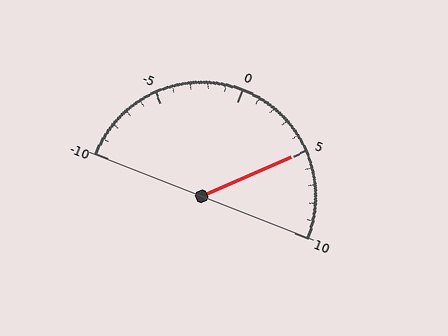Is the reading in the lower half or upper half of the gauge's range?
The reading is in the upper half of the range (-10 to 10).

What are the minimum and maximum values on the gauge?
The gauge ranges from -10 to 10.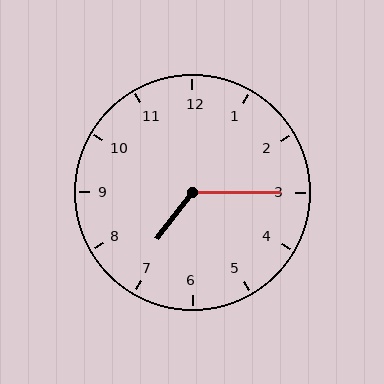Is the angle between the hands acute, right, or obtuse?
It is obtuse.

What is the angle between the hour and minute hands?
Approximately 128 degrees.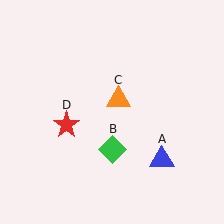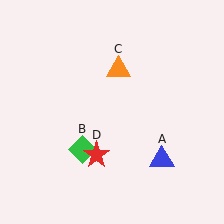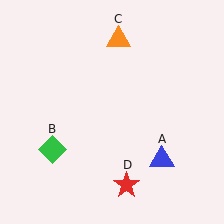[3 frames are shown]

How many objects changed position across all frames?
3 objects changed position: green diamond (object B), orange triangle (object C), red star (object D).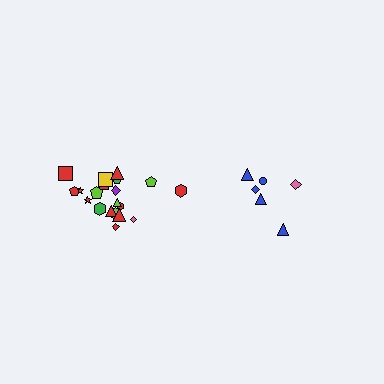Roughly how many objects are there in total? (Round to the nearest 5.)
Roughly 30 objects in total.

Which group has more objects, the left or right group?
The left group.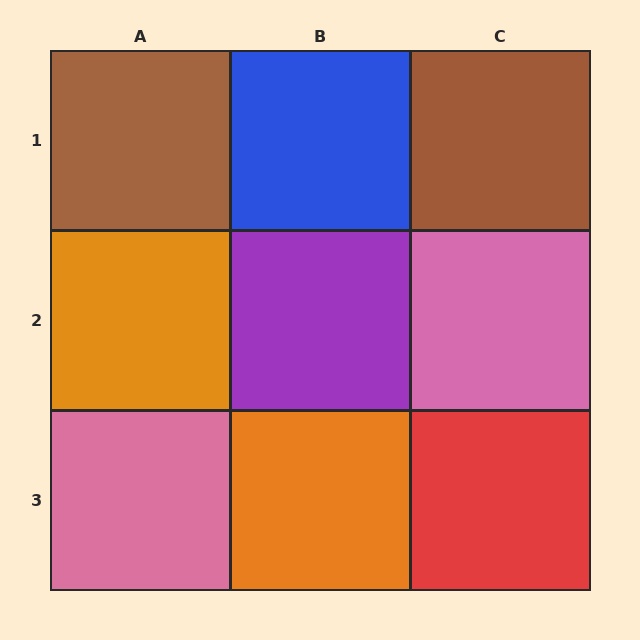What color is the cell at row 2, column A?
Orange.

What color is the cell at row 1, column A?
Brown.